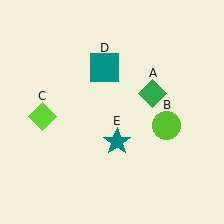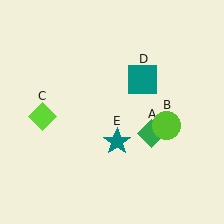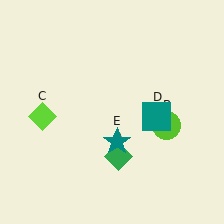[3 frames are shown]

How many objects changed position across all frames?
2 objects changed position: green diamond (object A), teal square (object D).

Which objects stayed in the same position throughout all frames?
Lime circle (object B) and lime diamond (object C) and teal star (object E) remained stationary.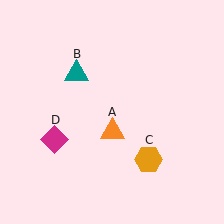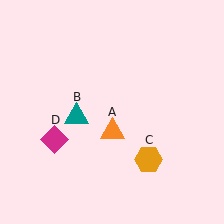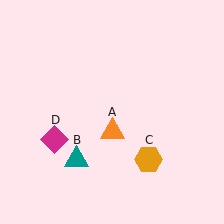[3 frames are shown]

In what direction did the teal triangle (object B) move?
The teal triangle (object B) moved down.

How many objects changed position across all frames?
1 object changed position: teal triangle (object B).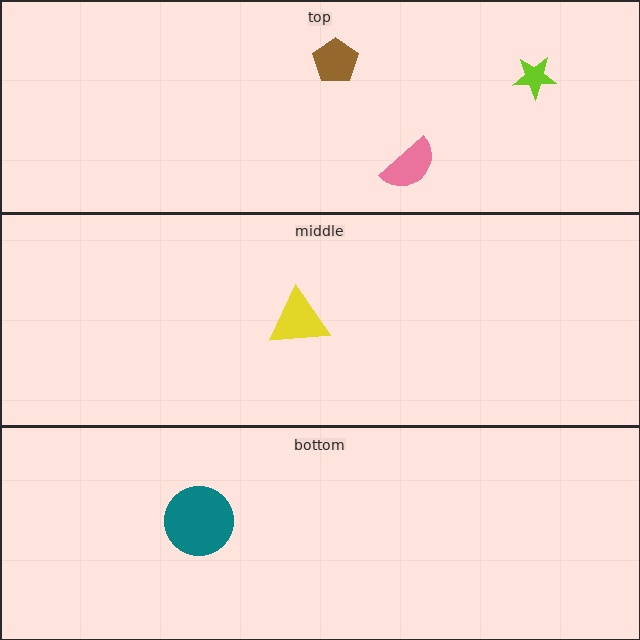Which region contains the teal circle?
The bottom region.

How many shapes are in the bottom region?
1.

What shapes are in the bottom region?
The teal circle.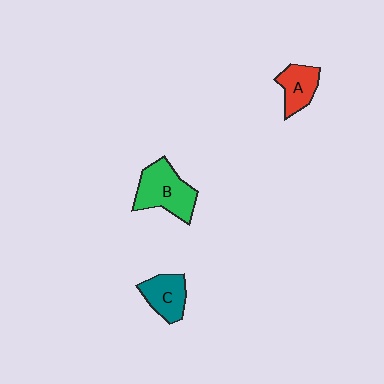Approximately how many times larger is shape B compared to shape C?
Approximately 1.5 times.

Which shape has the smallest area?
Shape A (red).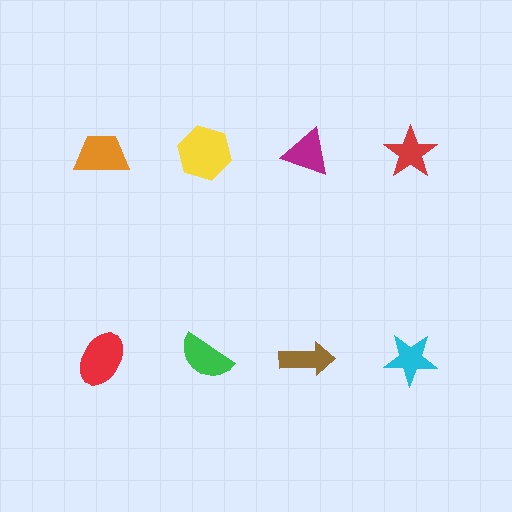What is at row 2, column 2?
A green semicircle.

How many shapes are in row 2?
4 shapes.